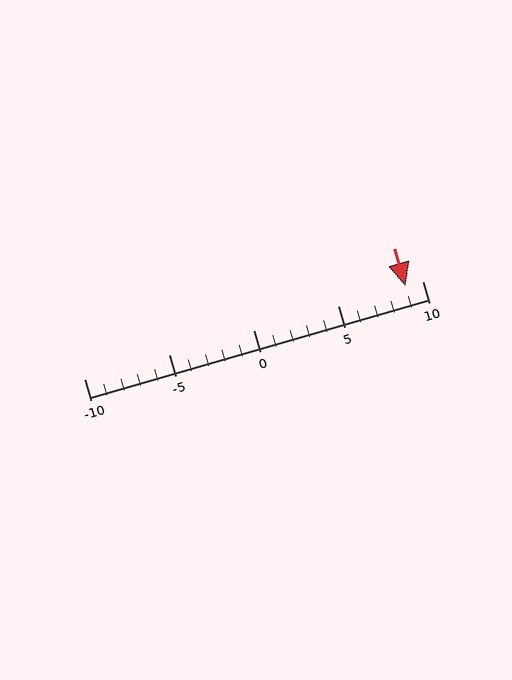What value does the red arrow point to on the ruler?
The red arrow points to approximately 9.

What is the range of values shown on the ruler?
The ruler shows values from -10 to 10.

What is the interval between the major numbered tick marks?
The major tick marks are spaced 5 units apart.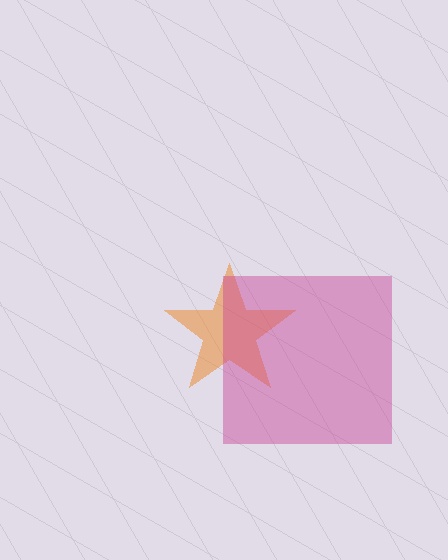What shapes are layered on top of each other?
The layered shapes are: an orange star, a magenta square.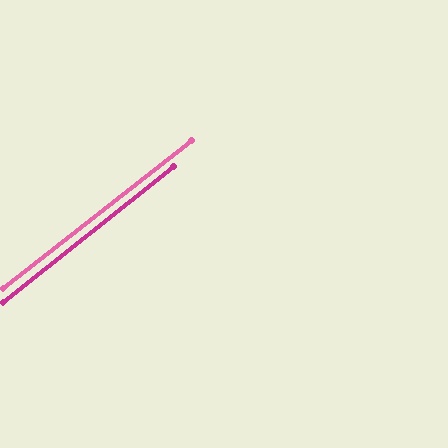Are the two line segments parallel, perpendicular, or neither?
Parallel — their directions differ by only 0.4°.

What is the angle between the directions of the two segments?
Approximately 0 degrees.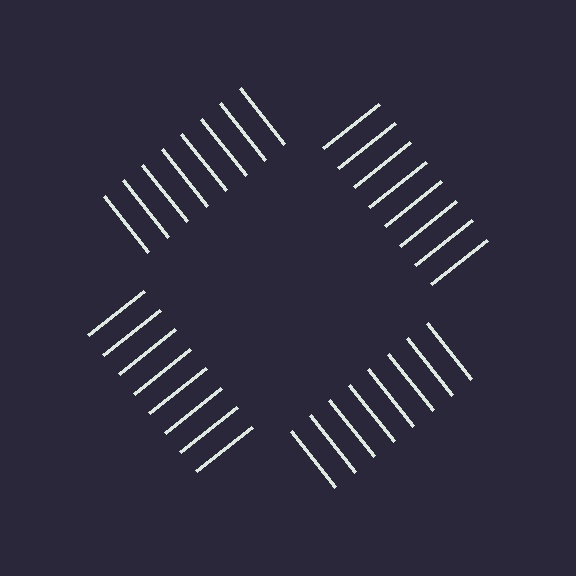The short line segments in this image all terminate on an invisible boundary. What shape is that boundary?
An illusory square — the line segments terminate on its edges but no continuous stroke is drawn.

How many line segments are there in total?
32 — 8 along each of the 4 edges.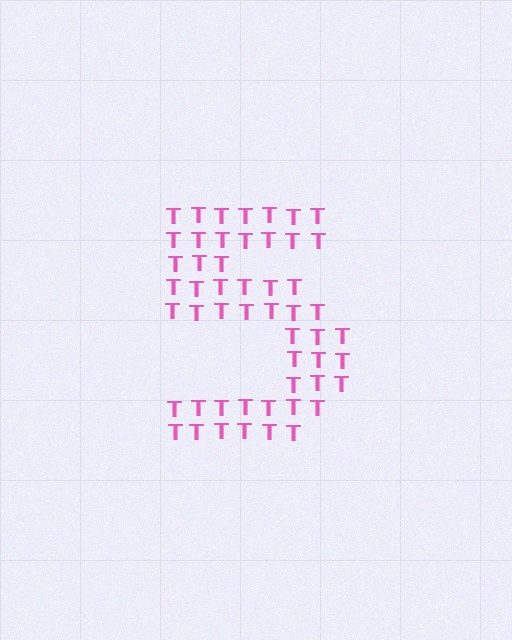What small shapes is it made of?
It is made of small letter T's.